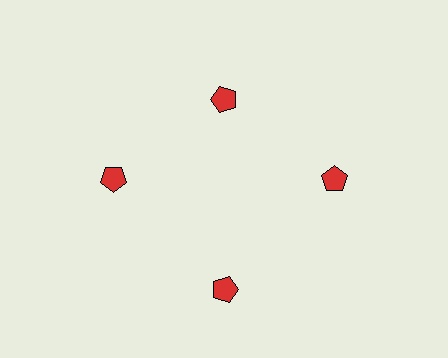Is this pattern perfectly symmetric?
No. The 4 red pentagons are arranged in a ring, but one element near the 12 o'clock position is pulled inward toward the center, breaking the 4-fold rotational symmetry.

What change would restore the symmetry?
The symmetry would be restored by moving it outward, back onto the ring so that all 4 pentagons sit at equal angles and equal distance from the center.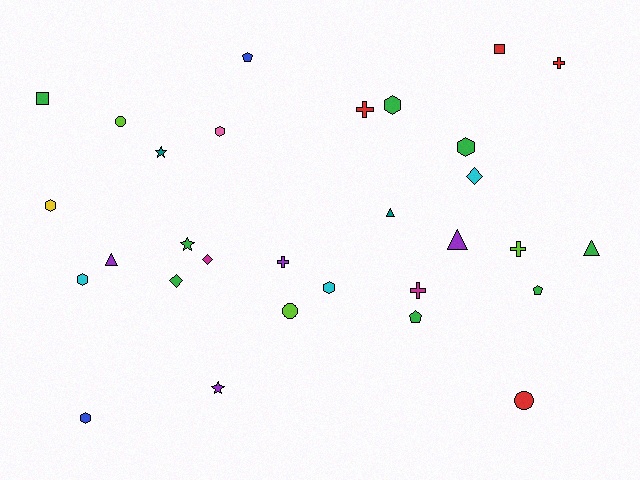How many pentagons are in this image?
There are 3 pentagons.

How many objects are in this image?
There are 30 objects.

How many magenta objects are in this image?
There are 2 magenta objects.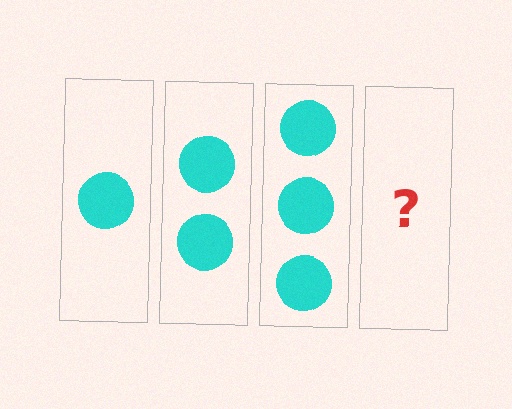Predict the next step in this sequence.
The next step is 4 circles.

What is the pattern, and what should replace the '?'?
The pattern is that each step adds one more circle. The '?' should be 4 circles.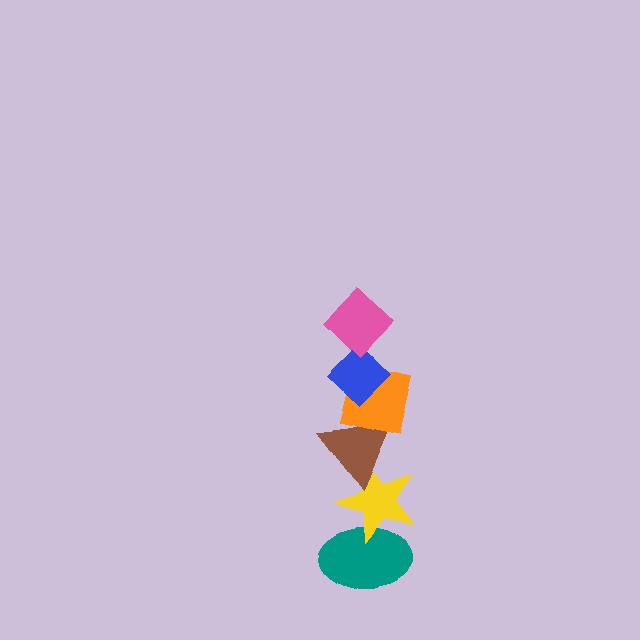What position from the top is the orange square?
The orange square is 3rd from the top.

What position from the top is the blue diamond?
The blue diamond is 2nd from the top.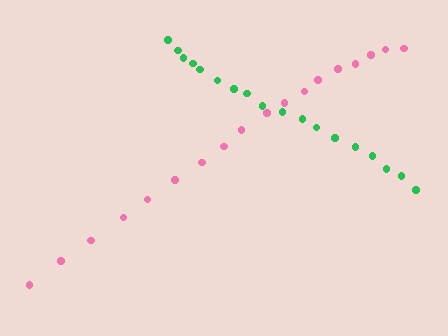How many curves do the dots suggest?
There are 2 distinct paths.